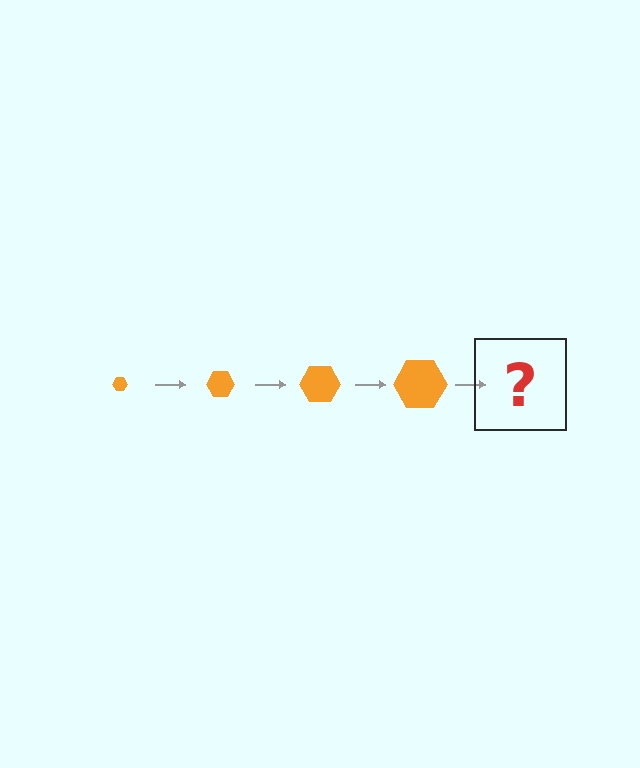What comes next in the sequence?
The next element should be an orange hexagon, larger than the previous one.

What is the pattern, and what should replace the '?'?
The pattern is that the hexagon gets progressively larger each step. The '?' should be an orange hexagon, larger than the previous one.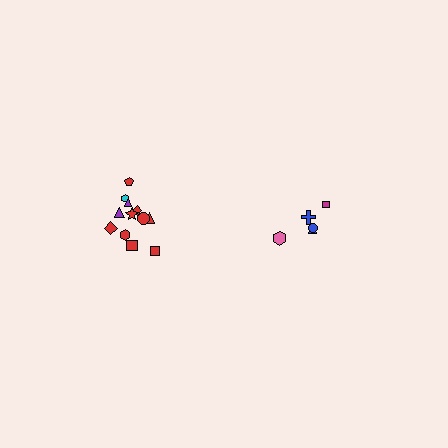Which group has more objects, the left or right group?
The left group.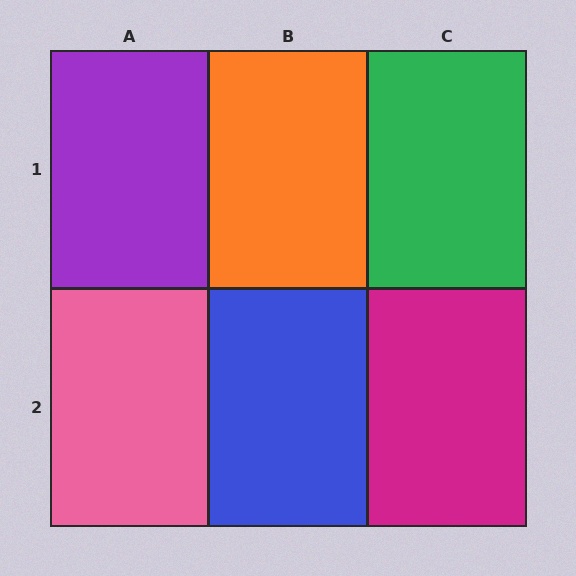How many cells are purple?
1 cell is purple.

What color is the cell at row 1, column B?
Orange.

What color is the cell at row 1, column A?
Purple.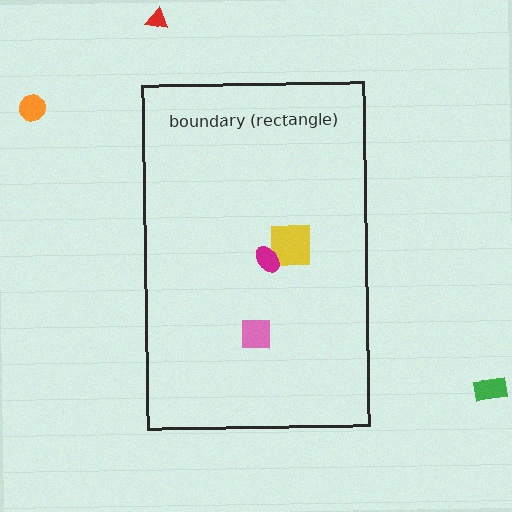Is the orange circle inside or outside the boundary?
Outside.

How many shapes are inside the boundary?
3 inside, 3 outside.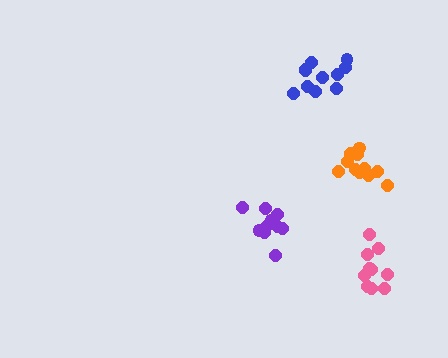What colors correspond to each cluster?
The clusters are colored: pink, purple, blue, orange.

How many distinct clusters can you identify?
There are 4 distinct clusters.